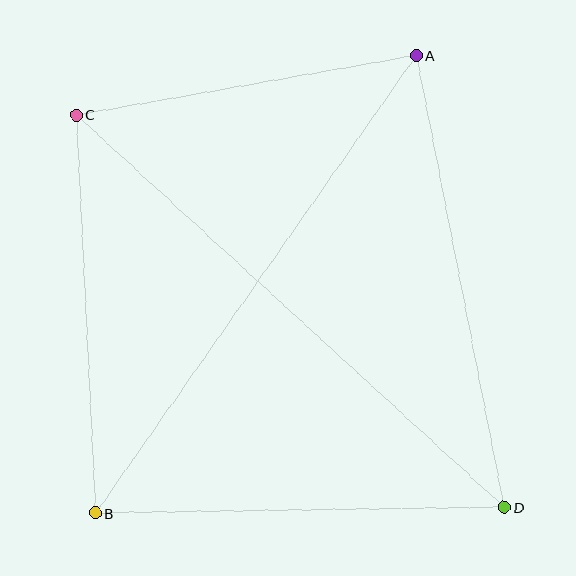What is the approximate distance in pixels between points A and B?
The distance between A and B is approximately 559 pixels.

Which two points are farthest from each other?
Points C and D are farthest from each other.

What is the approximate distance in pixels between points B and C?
The distance between B and C is approximately 399 pixels.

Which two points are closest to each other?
Points A and C are closest to each other.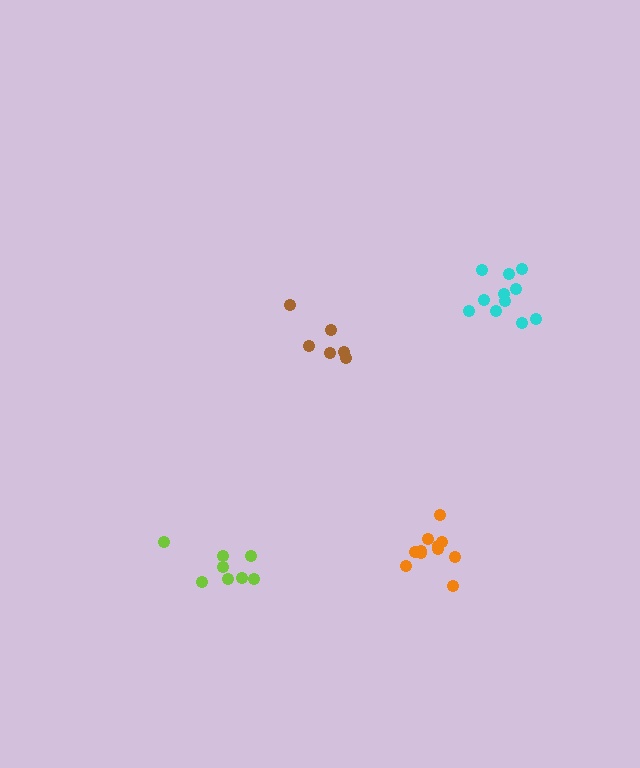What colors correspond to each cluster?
The clusters are colored: orange, cyan, brown, lime.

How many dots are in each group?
Group 1: 11 dots, Group 2: 11 dots, Group 3: 6 dots, Group 4: 8 dots (36 total).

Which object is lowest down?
The lime cluster is bottommost.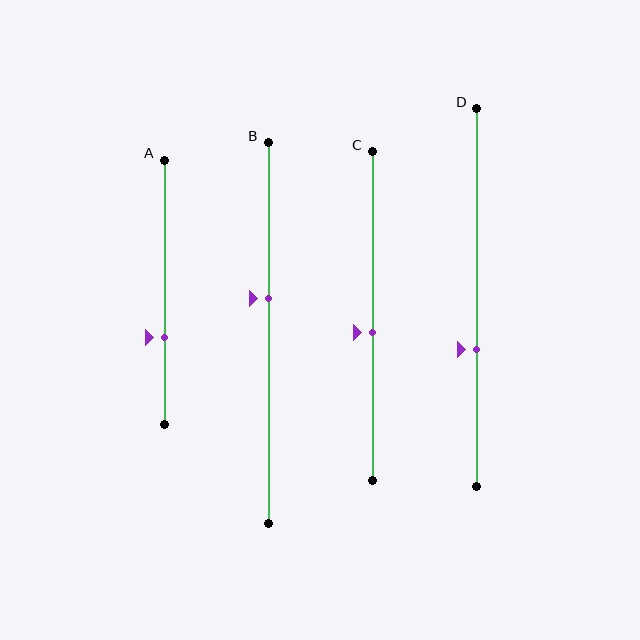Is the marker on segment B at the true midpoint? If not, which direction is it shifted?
No, the marker on segment B is shifted upward by about 9% of the segment length.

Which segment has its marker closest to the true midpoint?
Segment C has its marker closest to the true midpoint.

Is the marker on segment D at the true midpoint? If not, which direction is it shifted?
No, the marker on segment D is shifted downward by about 14% of the segment length.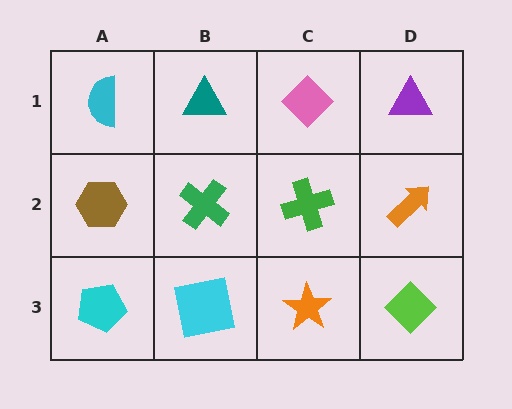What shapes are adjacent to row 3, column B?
A green cross (row 2, column B), a cyan pentagon (row 3, column A), an orange star (row 3, column C).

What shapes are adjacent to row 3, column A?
A brown hexagon (row 2, column A), a cyan square (row 3, column B).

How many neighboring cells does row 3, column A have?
2.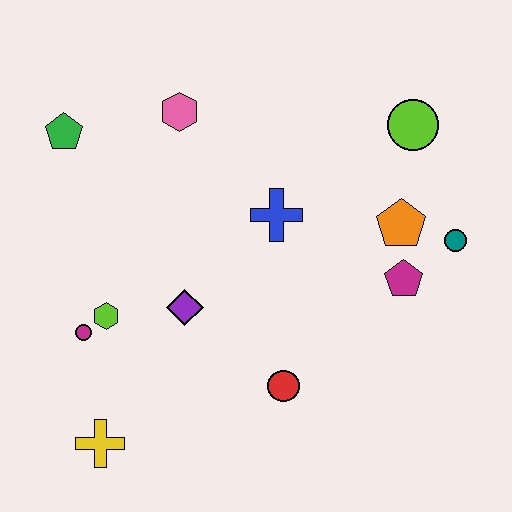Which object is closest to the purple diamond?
The lime hexagon is closest to the purple diamond.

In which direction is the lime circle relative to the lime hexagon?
The lime circle is to the right of the lime hexagon.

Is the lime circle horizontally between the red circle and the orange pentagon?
No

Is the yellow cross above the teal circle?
No